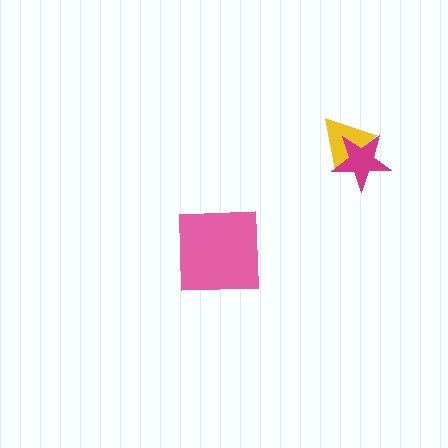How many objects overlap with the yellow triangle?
1 object overlaps with the yellow triangle.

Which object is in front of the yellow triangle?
The magenta star is in front of the yellow triangle.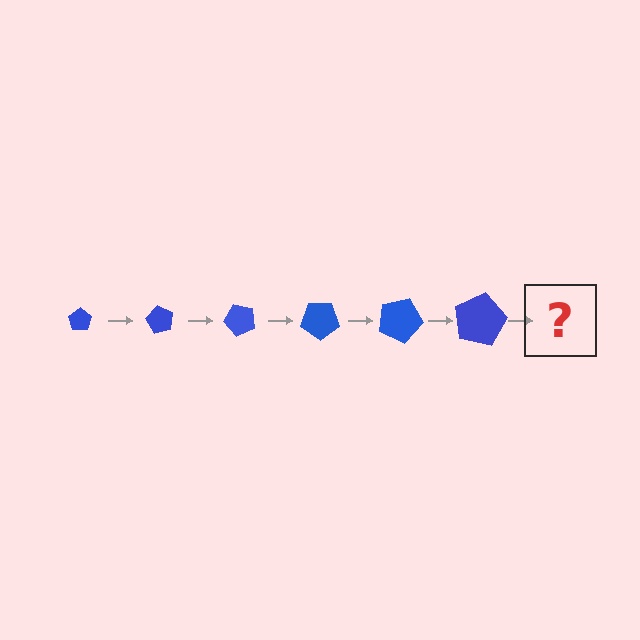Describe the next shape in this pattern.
It should be a pentagon, larger than the previous one and rotated 360 degrees from the start.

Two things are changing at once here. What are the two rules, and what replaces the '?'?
The two rules are that the pentagon grows larger each step and it rotates 60 degrees each step. The '?' should be a pentagon, larger than the previous one and rotated 360 degrees from the start.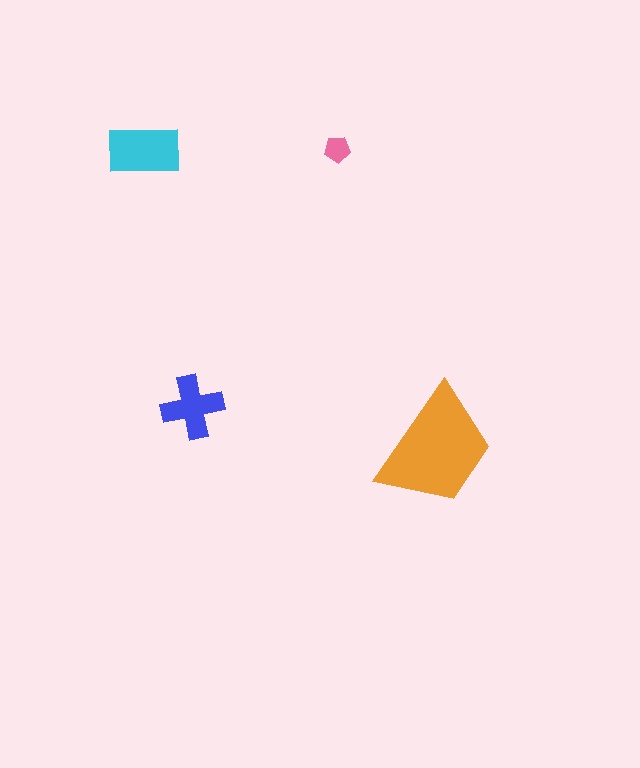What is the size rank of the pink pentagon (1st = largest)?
4th.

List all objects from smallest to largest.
The pink pentagon, the blue cross, the cyan rectangle, the orange trapezoid.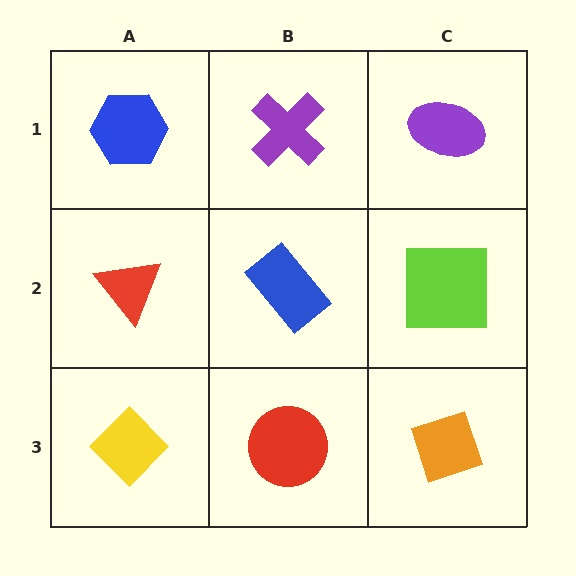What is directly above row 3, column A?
A red triangle.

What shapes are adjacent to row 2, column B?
A purple cross (row 1, column B), a red circle (row 3, column B), a red triangle (row 2, column A), a lime square (row 2, column C).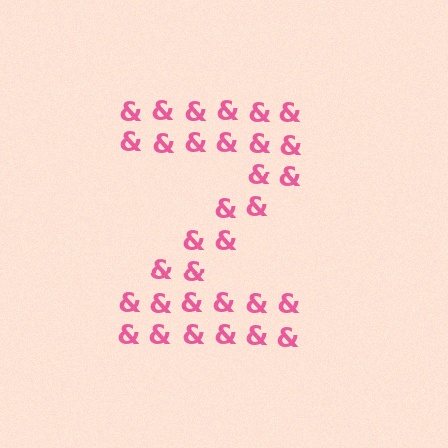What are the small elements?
The small elements are ampersands.